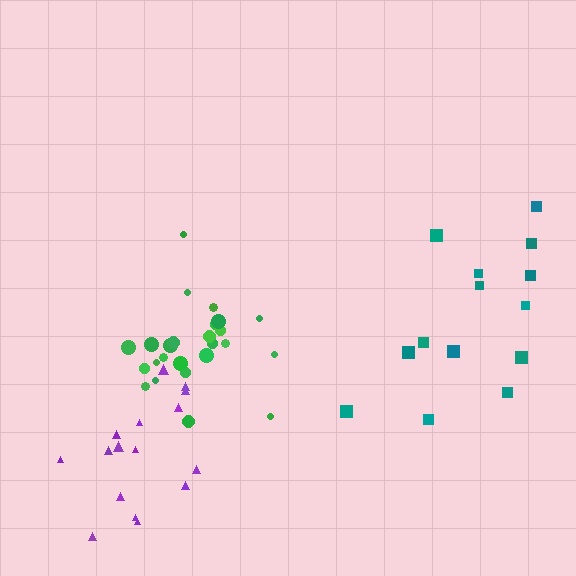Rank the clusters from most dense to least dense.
green, purple, teal.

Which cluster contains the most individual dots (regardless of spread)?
Green (25).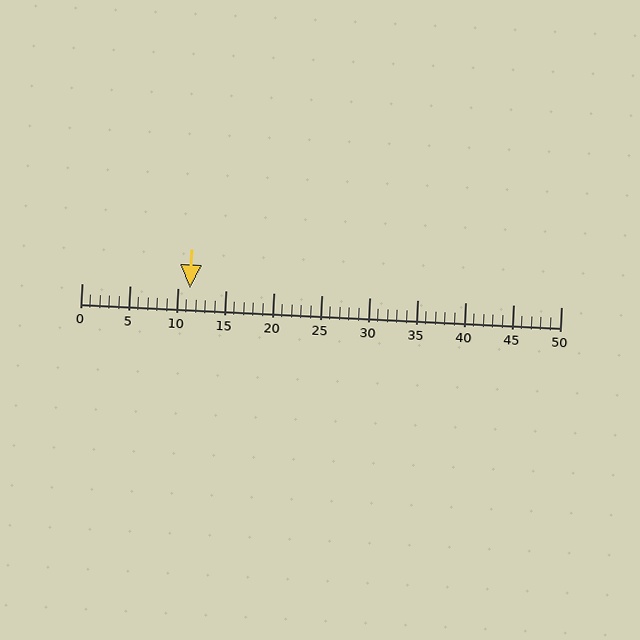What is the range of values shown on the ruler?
The ruler shows values from 0 to 50.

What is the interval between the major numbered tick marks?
The major tick marks are spaced 5 units apart.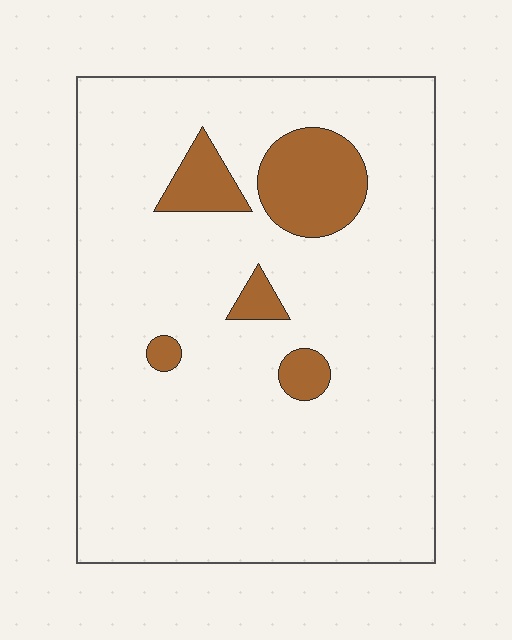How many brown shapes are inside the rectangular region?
5.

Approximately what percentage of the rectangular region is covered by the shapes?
Approximately 10%.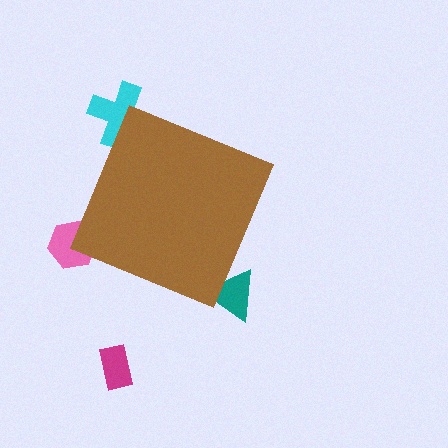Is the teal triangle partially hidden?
Yes, the teal triangle is partially hidden behind the brown diamond.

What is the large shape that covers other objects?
A brown diamond.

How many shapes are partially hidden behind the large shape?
3 shapes are partially hidden.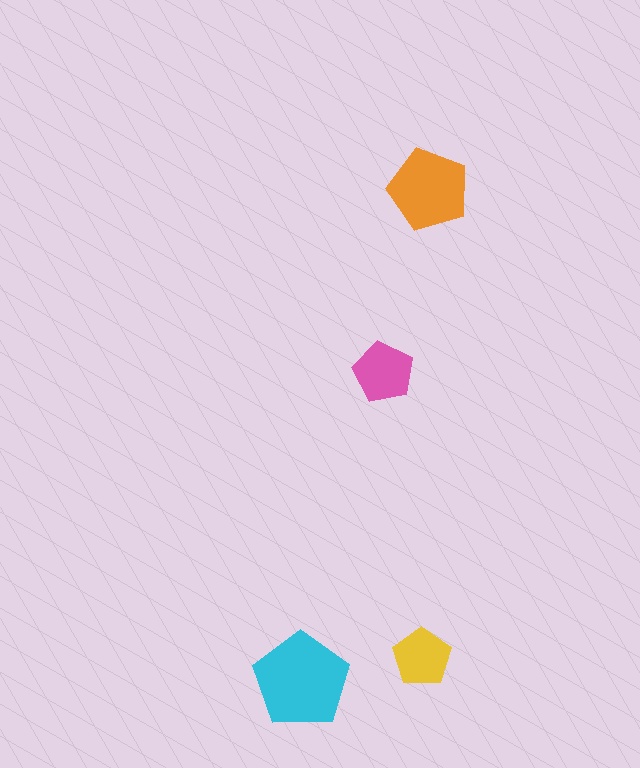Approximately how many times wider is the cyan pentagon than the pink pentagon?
About 1.5 times wider.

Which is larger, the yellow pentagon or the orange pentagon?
The orange one.